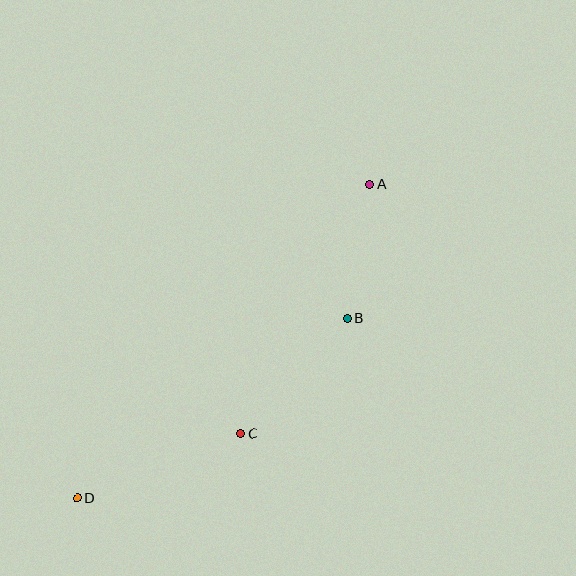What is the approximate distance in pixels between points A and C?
The distance between A and C is approximately 281 pixels.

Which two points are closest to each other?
Points A and B are closest to each other.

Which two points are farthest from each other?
Points A and D are farthest from each other.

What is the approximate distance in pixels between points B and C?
The distance between B and C is approximately 158 pixels.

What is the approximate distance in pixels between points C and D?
The distance between C and D is approximately 175 pixels.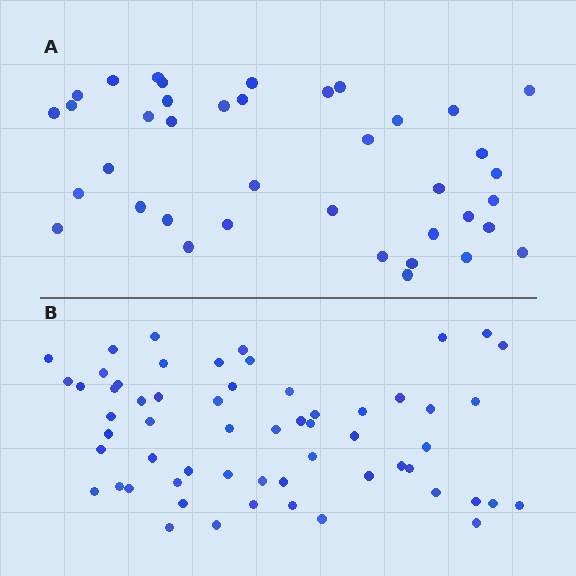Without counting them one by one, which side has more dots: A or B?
Region B (the bottom region) has more dots.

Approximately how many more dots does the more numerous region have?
Region B has approximately 20 more dots than region A.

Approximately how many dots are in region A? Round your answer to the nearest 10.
About 40 dots. (The exact count is 39, which rounds to 40.)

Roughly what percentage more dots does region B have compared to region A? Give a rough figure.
About 50% more.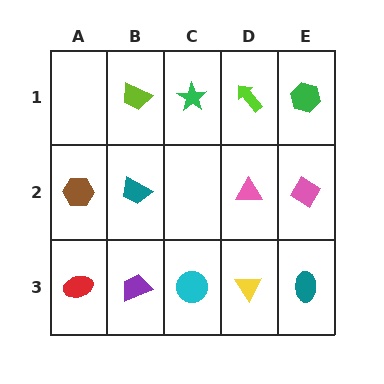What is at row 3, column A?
A red ellipse.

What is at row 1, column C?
A green star.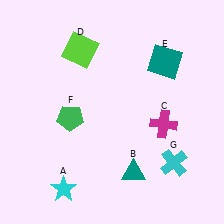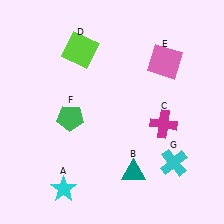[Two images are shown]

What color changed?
The square (E) changed from teal in Image 1 to pink in Image 2.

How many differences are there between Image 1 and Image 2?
There is 1 difference between the two images.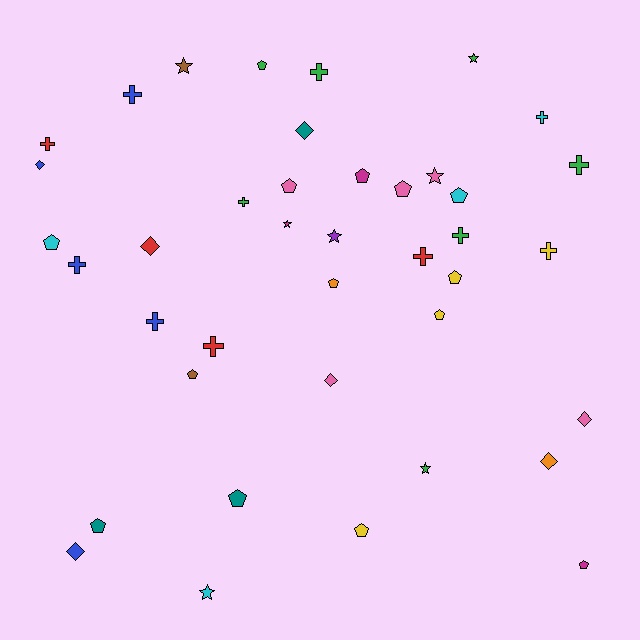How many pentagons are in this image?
There are 14 pentagons.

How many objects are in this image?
There are 40 objects.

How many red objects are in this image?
There are 4 red objects.